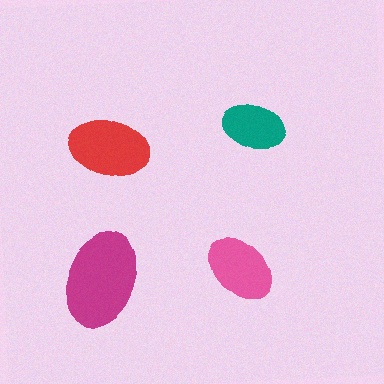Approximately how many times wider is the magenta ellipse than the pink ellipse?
About 1.5 times wider.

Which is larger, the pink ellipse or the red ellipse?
The red one.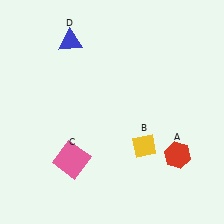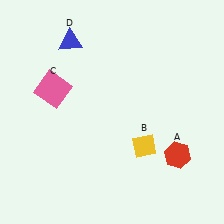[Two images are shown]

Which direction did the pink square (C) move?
The pink square (C) moved up.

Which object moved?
The pink square (C) moved up.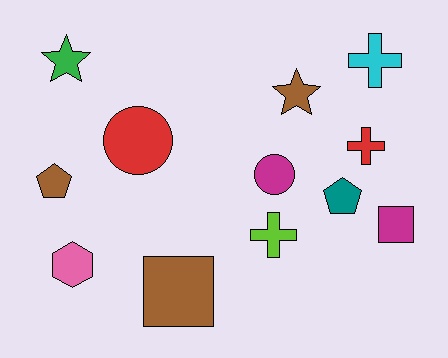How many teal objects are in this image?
There is 1 teal object.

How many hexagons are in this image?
There is 1 hexagon.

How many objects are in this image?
There are 12 objects.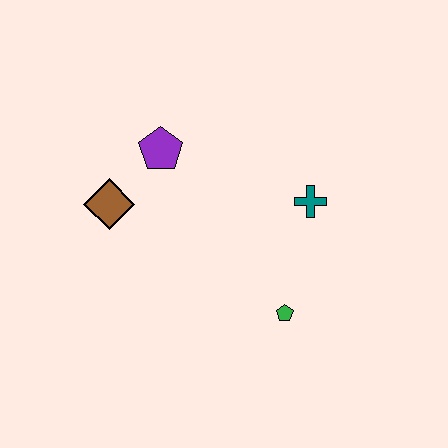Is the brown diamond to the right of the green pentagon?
No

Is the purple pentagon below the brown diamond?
No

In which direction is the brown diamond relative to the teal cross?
The brown diamond is to the left of the teal cross.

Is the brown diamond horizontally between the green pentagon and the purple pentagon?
No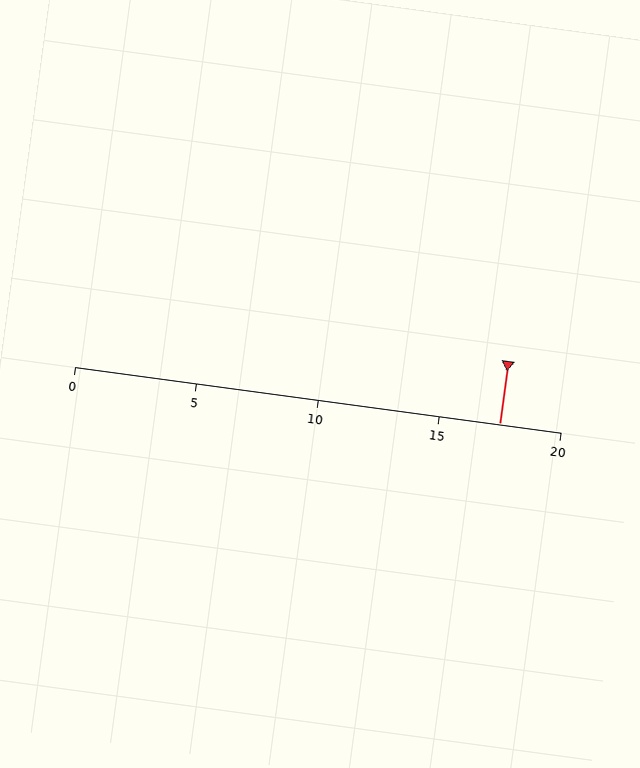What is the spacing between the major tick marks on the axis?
The major ticks are spaced 5 apart.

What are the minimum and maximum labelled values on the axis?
The axis runs from 0 to 20.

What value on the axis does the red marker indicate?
The marker indicates approximately 17.5.